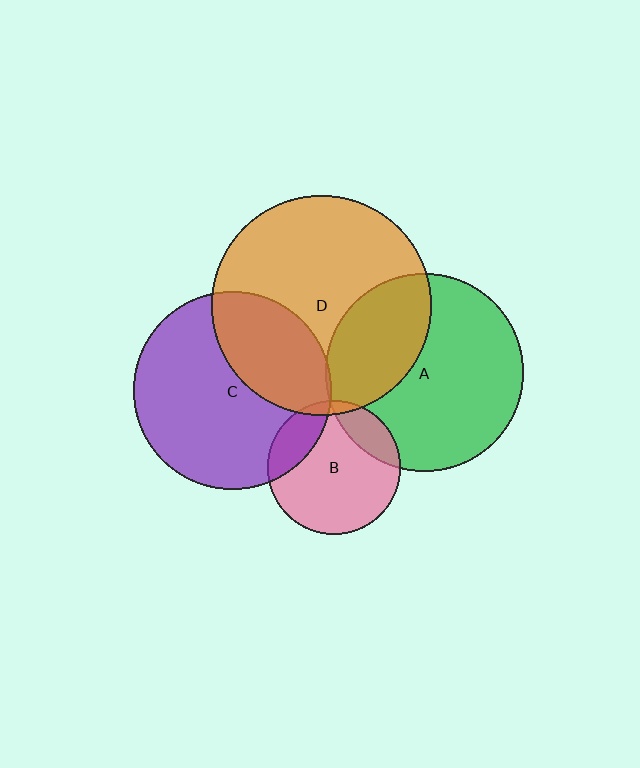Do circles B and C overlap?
Yes.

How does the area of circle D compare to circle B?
Approximately 2.7 times.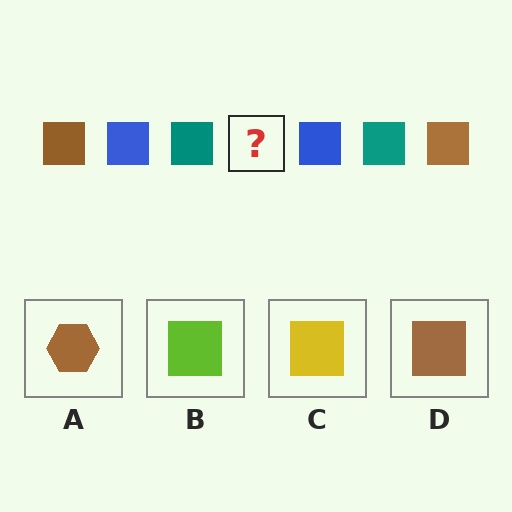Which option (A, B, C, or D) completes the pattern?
D.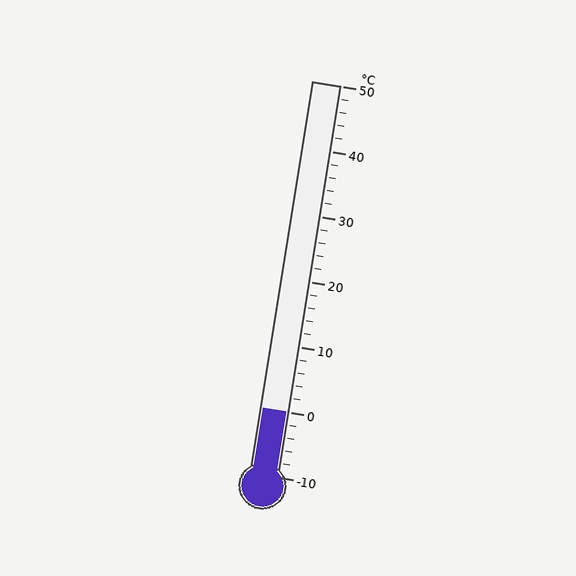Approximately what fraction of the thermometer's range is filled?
The thermometer is filled to approximately 15% of its range.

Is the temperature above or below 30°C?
The temperature is below 30°C.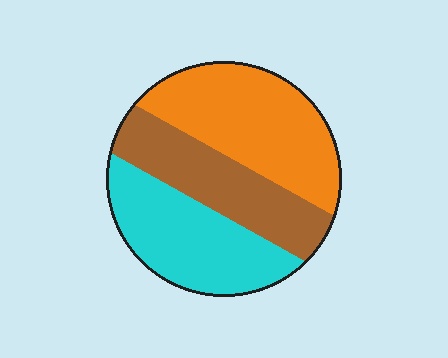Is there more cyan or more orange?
Orange.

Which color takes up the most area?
Orange, at roughly 40%.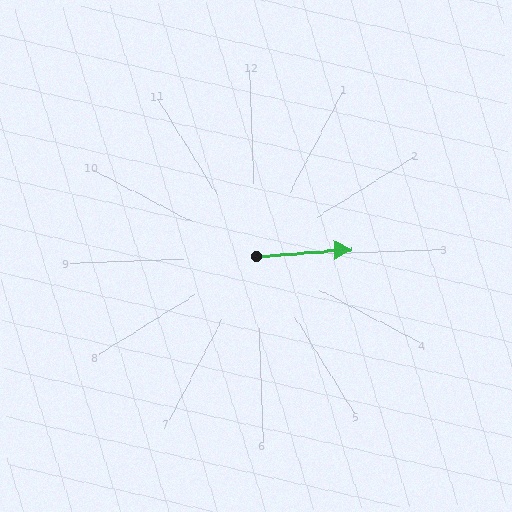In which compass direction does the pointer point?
East.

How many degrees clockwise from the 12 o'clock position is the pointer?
Approximately 88 degrees.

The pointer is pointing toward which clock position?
Roughly 3 o'clock.